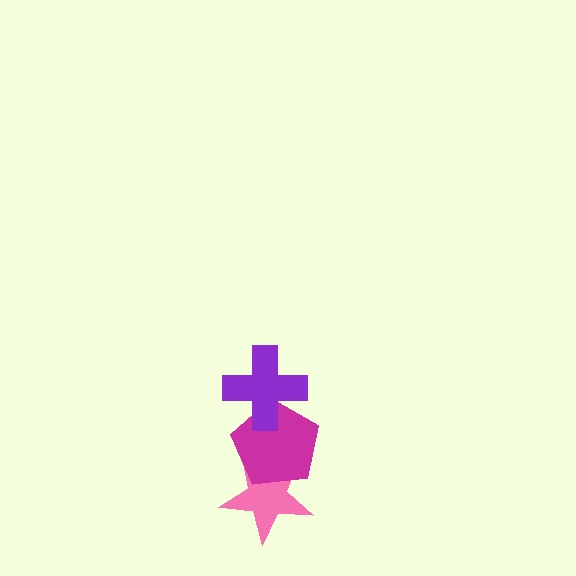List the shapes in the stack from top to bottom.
From top to bottom: the purple cross, the magenta pentagon, the pink star.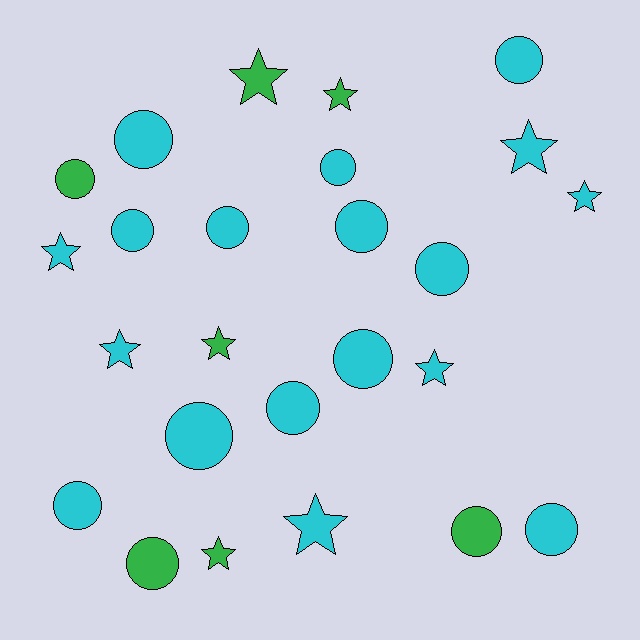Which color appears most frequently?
Cyan, with 18 objects.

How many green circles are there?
There are 3 green circles.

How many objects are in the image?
There are 25 objects.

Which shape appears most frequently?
Circle, with 15 objects.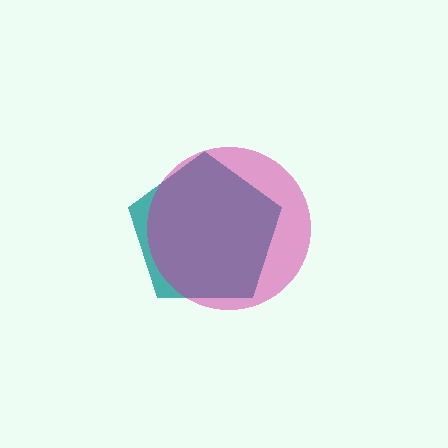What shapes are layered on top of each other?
The layered shapes are: a teal pentagon, a magenta circle.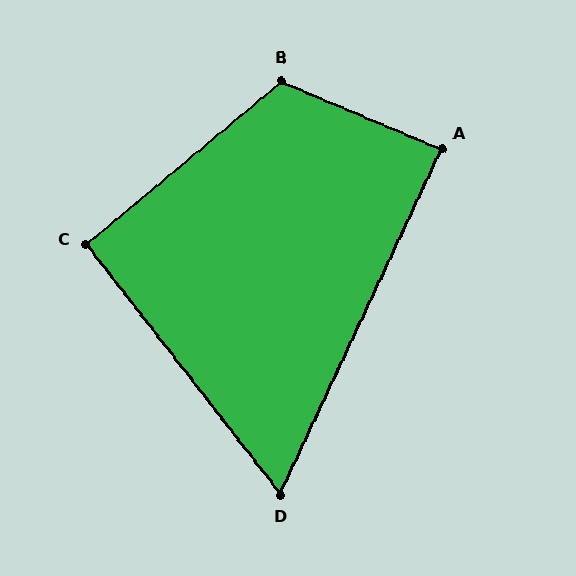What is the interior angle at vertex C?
Approximately 92 degrees (approximately right).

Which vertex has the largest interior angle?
B, at approximately 117 degrees.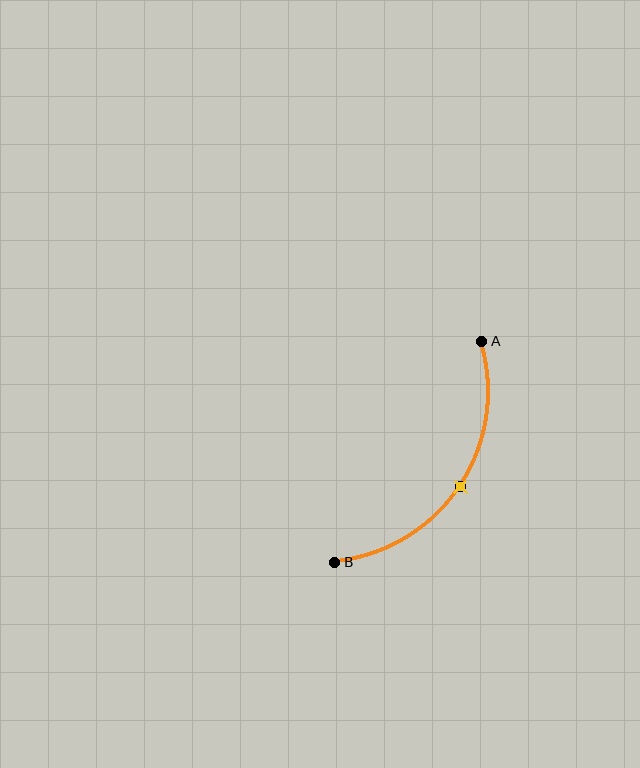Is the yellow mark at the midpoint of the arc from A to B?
Yes. The yellow mark lies on the arc at equal arc-length from both A and B — it is the arc midpoint.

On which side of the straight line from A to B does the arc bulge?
The arc bulges to the right of the straight line connecting A and B.